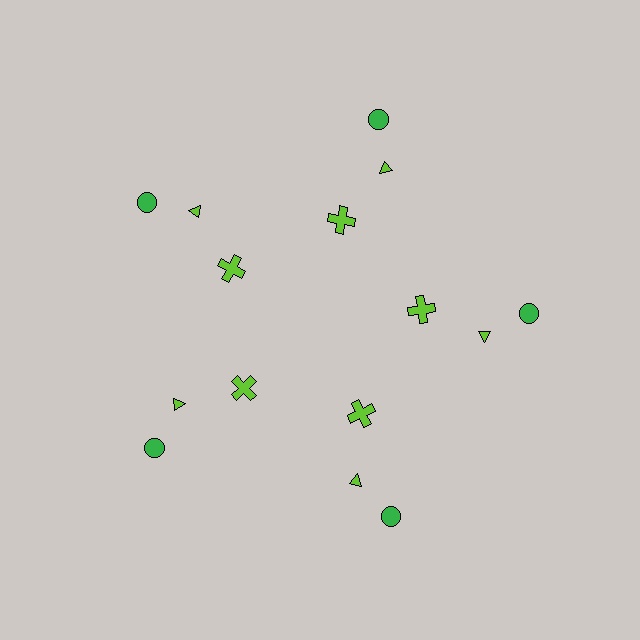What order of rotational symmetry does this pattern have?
This pattern has 5-fold rotational symmetry.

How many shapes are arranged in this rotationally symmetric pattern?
There are 15 shapes, arranged in 5 groups of 3.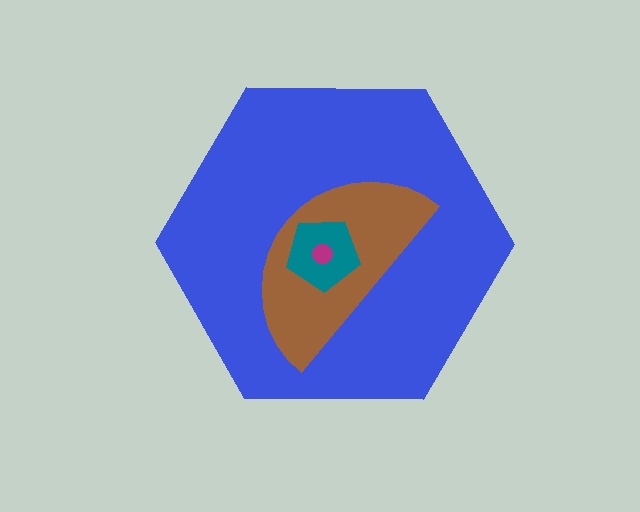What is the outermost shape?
The blue hexagon.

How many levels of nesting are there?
4.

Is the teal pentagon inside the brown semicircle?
Yes.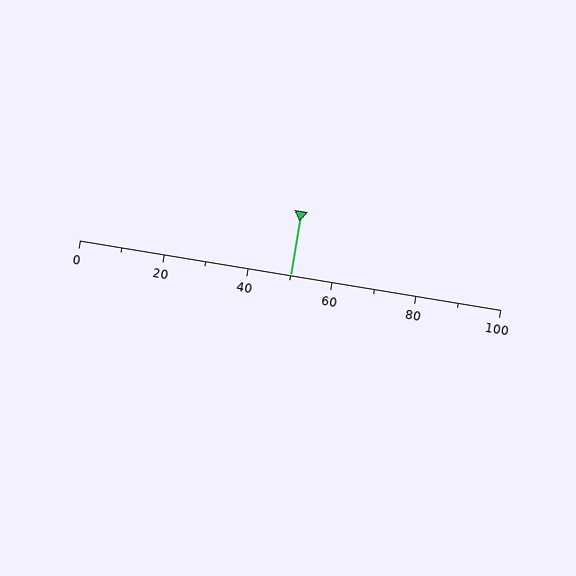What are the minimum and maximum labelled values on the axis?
The axis runs from 0 to 100.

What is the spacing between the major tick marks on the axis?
The major ticks are spaced 20 apart.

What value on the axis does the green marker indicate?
The marker indicates approximately 50.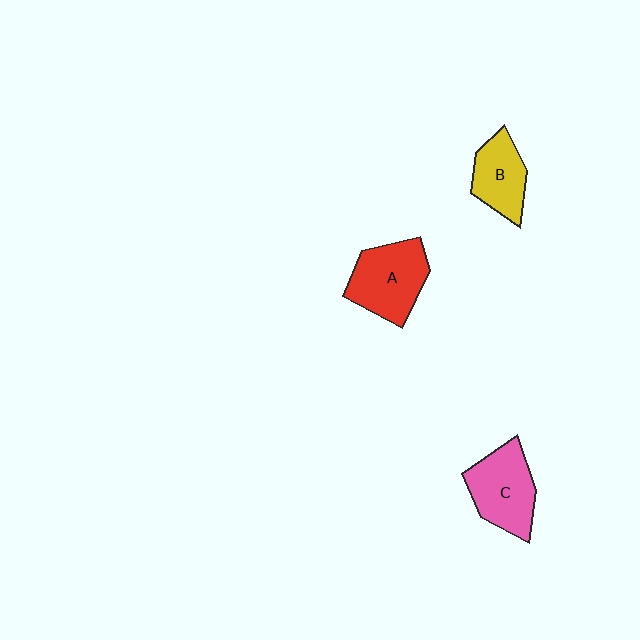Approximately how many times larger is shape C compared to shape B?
Approximately 1.3 times.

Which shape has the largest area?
Shape A (red).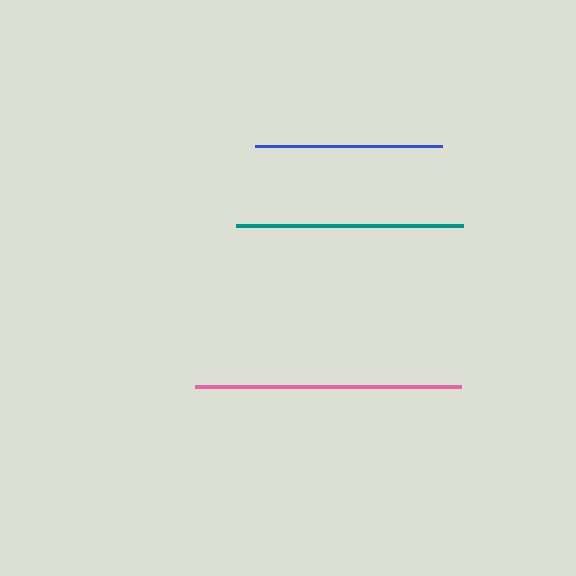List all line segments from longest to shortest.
From longest to shortest: pink, teal, blue.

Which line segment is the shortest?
The blue line is the shortest at approximately 187 pixels.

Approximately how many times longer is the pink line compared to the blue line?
The pink line is approximately 1.4 times the length of the blue line.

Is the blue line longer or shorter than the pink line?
The pink line is longer than the blue line.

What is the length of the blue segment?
The blue segment is approximately 187 pixels long.